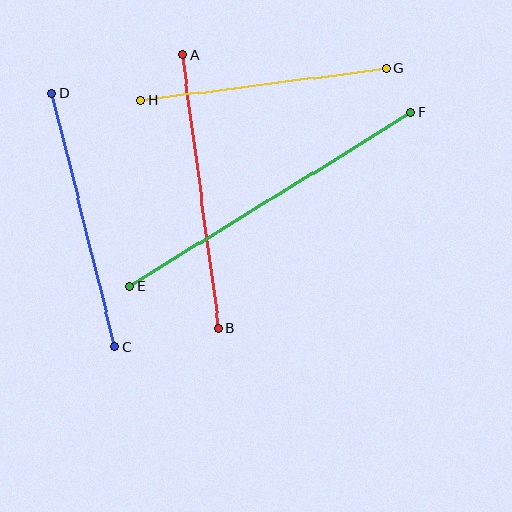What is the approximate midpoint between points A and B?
The midpoint is at approximately (200, 192) pixels.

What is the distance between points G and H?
The distance is approximately 247 pixels.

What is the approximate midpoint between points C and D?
The midpoint is at approximately (83, 220) pixels.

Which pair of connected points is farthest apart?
Points E and F are farthest apart.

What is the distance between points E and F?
The distance is approximately 331 pixels.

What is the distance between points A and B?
The distance is approximately 275 pixels.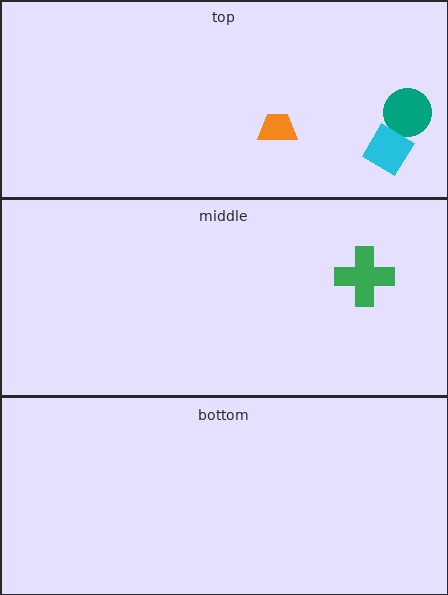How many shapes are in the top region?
3.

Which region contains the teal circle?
The top region.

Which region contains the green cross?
The middle region.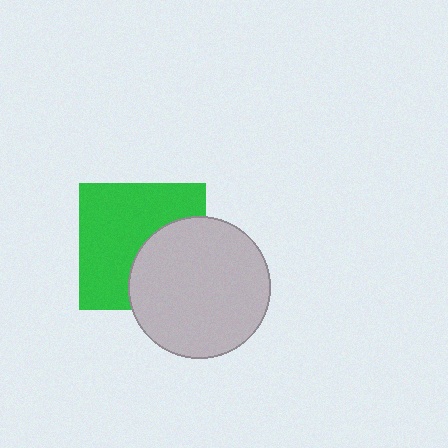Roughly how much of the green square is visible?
About half of it is visible (roughly 61%).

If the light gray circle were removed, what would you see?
You would see the complete green square.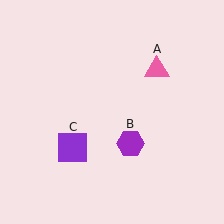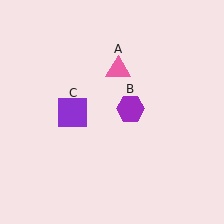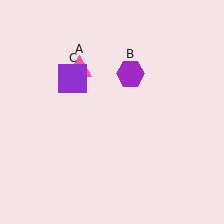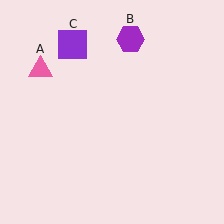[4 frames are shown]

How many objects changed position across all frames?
3 objects changed position: pink triangle (object A), purple hexagon (object B), purple square (object C).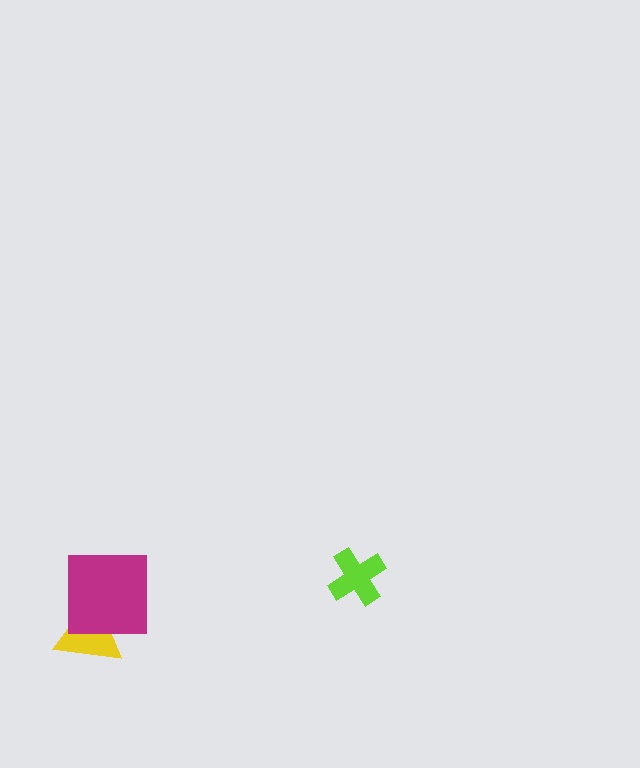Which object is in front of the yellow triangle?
The magenta square is in front of the yellow triangle.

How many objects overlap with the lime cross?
0 objects overlap with the lime cross.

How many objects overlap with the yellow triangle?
1 object overlaps with the yellow triangle.